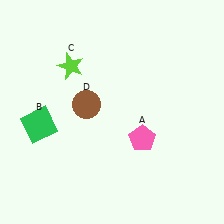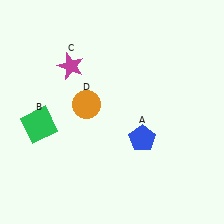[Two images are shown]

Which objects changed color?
A changed from pink to blue. C changed from lime to magenta. D changed from brown to orange.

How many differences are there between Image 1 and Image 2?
There are 3 differences between the two images.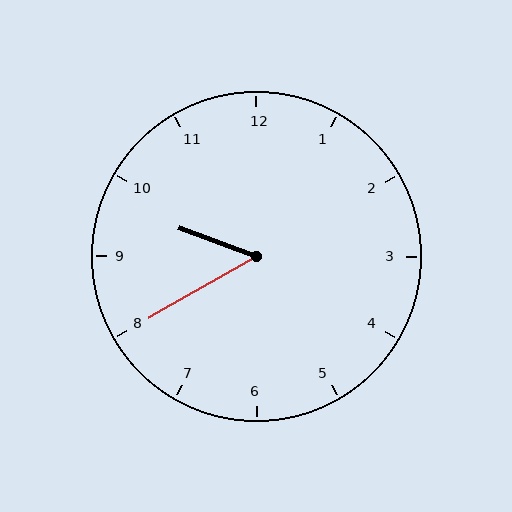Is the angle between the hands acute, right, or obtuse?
It is acute.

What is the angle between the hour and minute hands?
Approximately 50 degrees.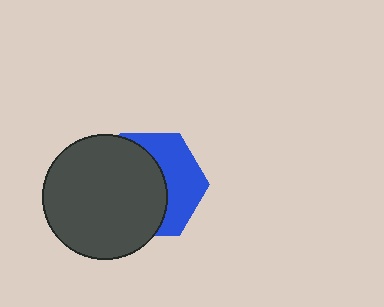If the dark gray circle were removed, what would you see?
You would see the complete blue hexagon.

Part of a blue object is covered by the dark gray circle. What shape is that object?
It is a hexagon.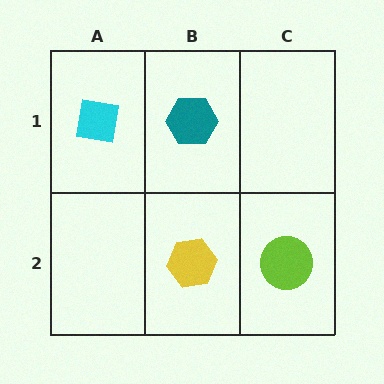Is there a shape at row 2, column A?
No, that cell is empty.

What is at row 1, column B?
A teal hexagon.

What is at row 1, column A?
A cyan square.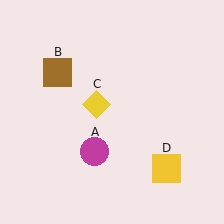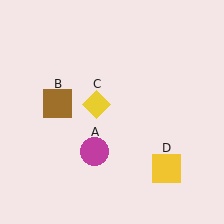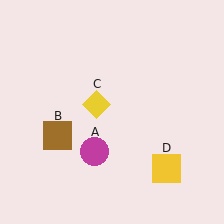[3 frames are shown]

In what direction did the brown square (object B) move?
The brown square (object B) moved down.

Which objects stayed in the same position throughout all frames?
Magenta circle (object A) and yellow diamond (object C) and yellow square (object D) remained stationary.